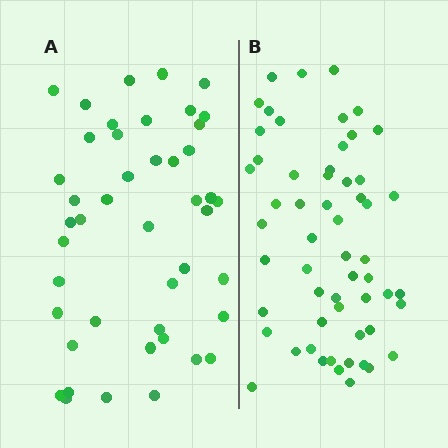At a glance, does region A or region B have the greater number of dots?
Region B (the right region) has more dots.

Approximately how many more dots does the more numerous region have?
Region B has roughly 12 or so more dots than region A.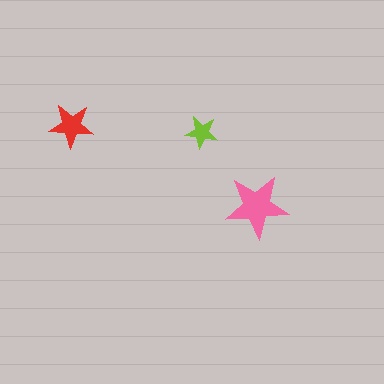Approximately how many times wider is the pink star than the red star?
About 1.5 times wider.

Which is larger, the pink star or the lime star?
The pink one.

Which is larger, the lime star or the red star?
The red one.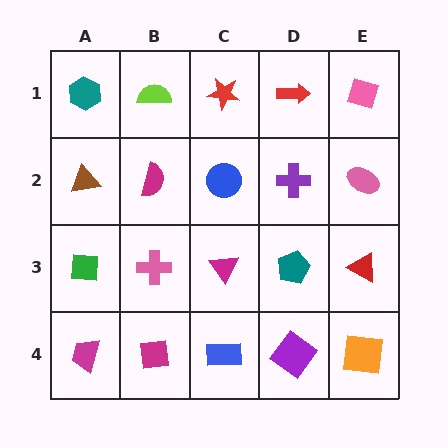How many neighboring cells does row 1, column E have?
2.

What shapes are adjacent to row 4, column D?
A teal pentagon (row 3, column D), a blue rectangle (row 4, column C), an orange square (row 4, column E).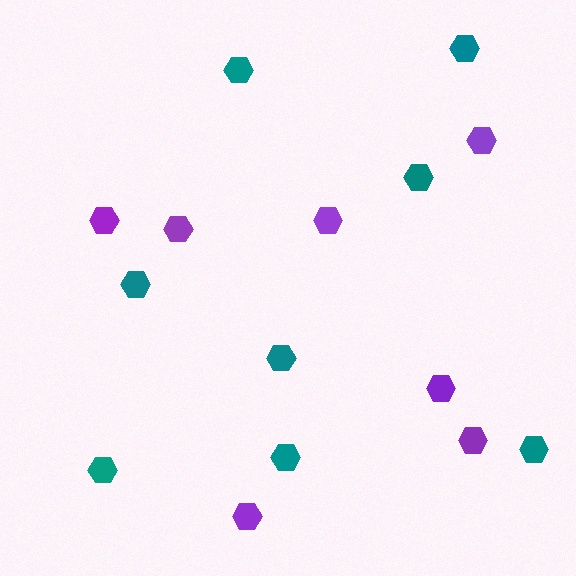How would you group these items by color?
There are 2 groups: one group of purple hexagons (7) and one group of teal hexagons (8).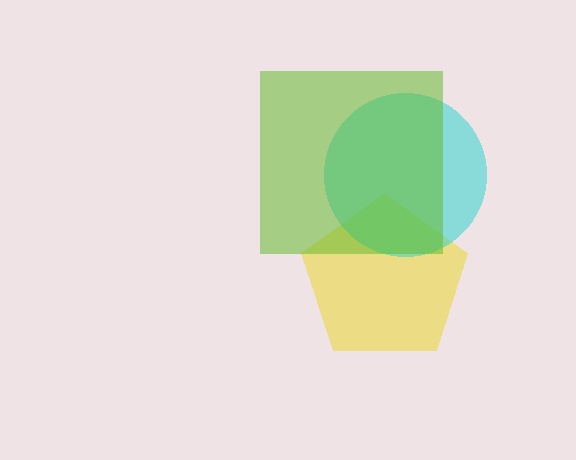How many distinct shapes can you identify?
There are 3 distinct shapes: a yellow pentagon, a cyan circle, a lime square.